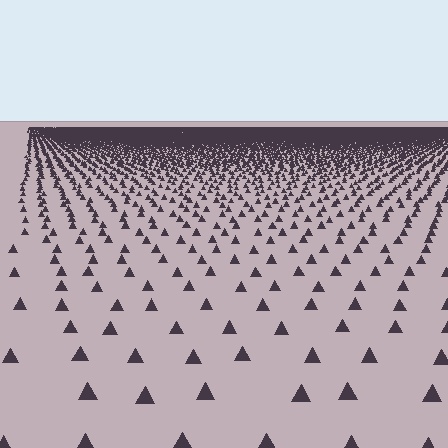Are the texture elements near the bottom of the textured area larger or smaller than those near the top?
Larger. Near the bottom, elements are closer to the viewer and appear at a bigger on-screen size.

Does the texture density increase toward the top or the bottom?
Density increases toward the top.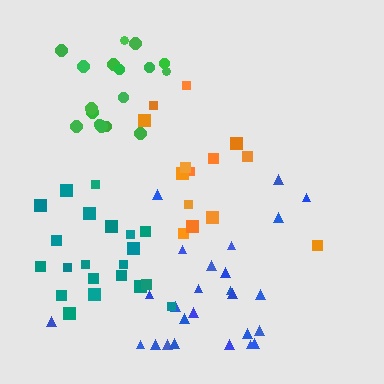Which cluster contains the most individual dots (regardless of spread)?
Blue (26).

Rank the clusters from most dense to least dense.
green, teal, blue, orange.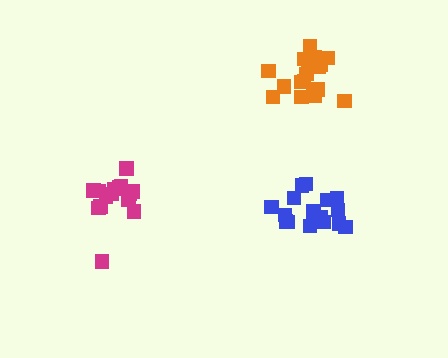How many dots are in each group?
Group 1: 15 dots, Group 2: 17 dots, Group 3: 18 dots (50 total).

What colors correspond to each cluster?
The clusters are colored: magenta, blue, orange.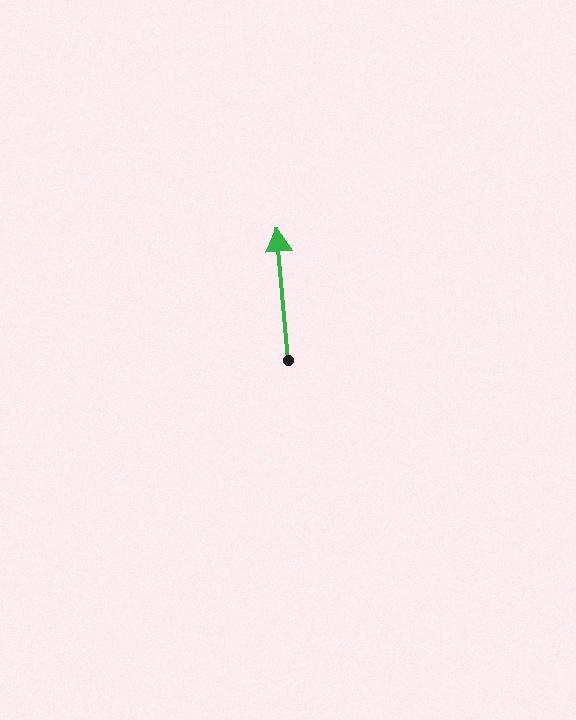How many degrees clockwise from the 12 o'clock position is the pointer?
Approximately 355 degrees.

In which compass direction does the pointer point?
North.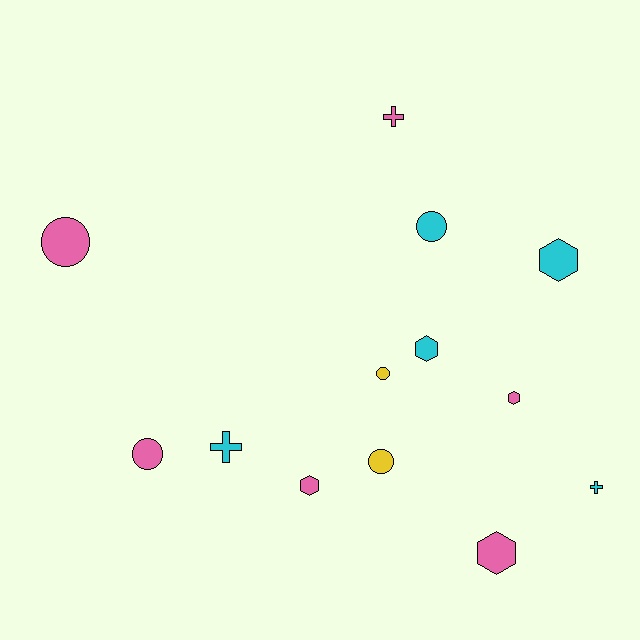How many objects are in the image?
There are 13 objects.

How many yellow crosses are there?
There are no yellow crosses.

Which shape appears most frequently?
Circle, with 5 objects.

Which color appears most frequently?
Pink, with 6 objects.